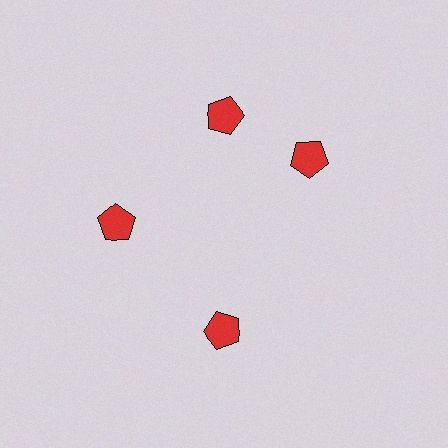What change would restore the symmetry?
The symmetry would be restored by rotating it back into even spacing with its neighbors so that all 4 pentagons sit at equal angles and equal distance from the center.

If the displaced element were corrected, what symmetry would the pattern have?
It would have 4-fold rotational symmetry — the pattern would map onto itself every 90 degrees.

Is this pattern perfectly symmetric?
No. The 4 red pentagons are arranged in a ring, but one element near the 3 o'clock position is rotated out of alignment along the ring, breaking the 4-fold rotational symmetry.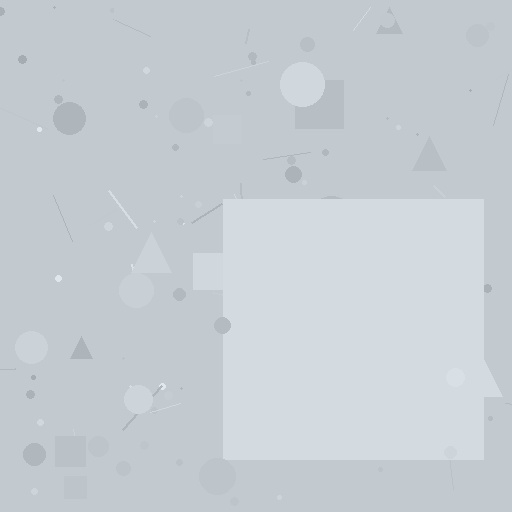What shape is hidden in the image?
A square is hidden in the image.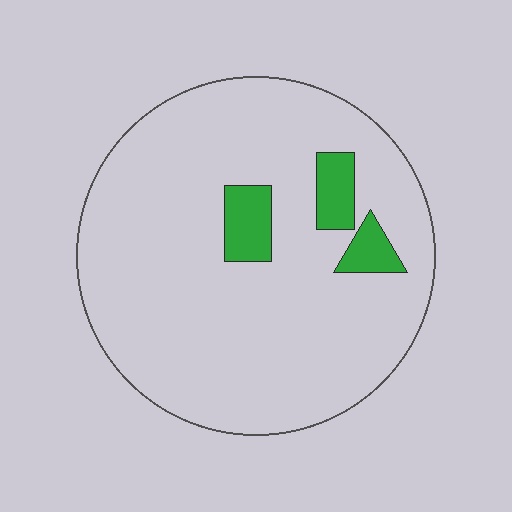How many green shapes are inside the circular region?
3.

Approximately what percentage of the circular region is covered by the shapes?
Approximately 10%.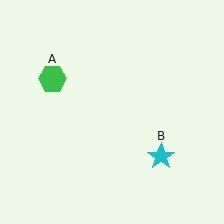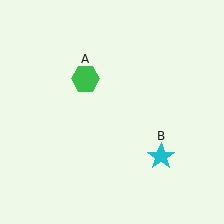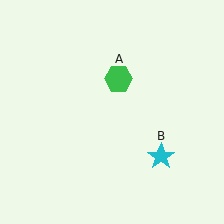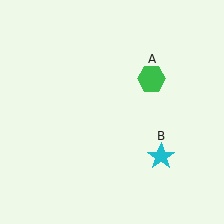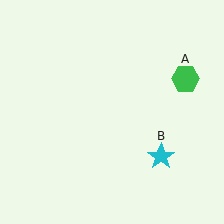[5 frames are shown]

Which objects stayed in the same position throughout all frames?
Cyan star (object B) remained stationary.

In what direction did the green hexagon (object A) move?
The green hexagon (object A) moved right.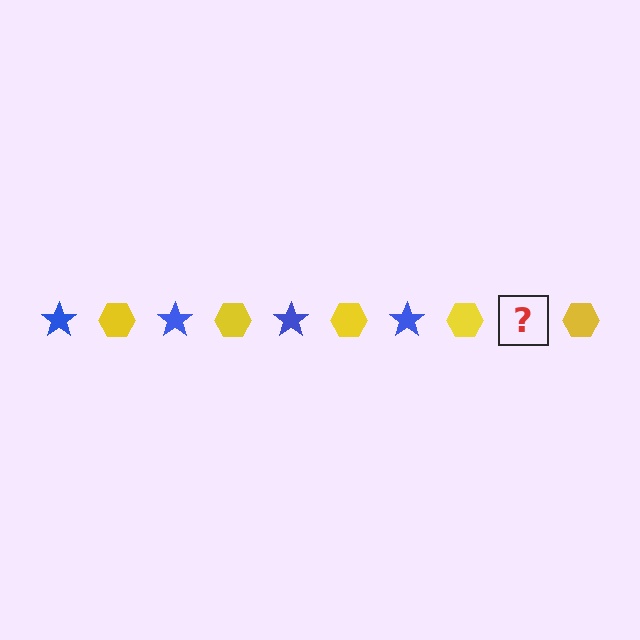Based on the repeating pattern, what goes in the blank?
The blank should be a blue star.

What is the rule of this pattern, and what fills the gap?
The rule is that the pattern alternates between blue star and yellow hexagon. The gap should be filled with a blue star.